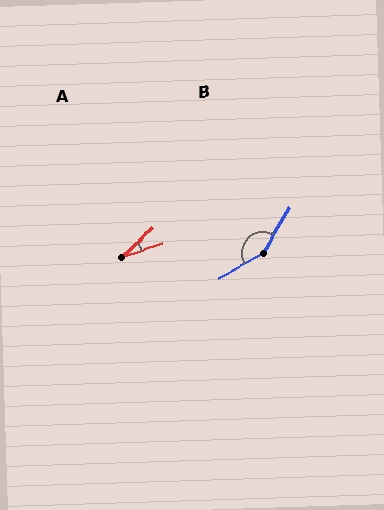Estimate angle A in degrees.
Approximately 25 degrees.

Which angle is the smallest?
A, at approximately 25 degrees.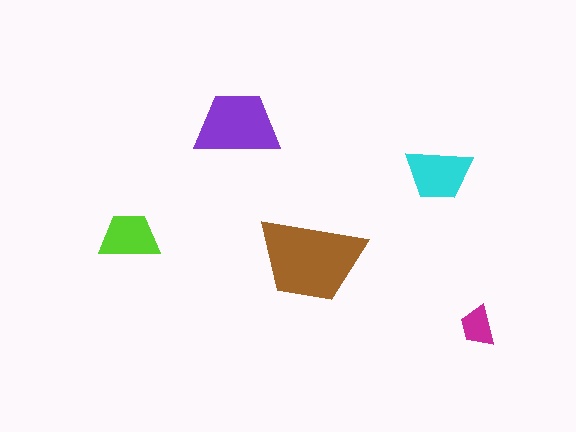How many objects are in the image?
There are 5 objects in the image.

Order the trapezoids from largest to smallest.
the brown one, the purple one, the cyan one, the lime one, the magenta one.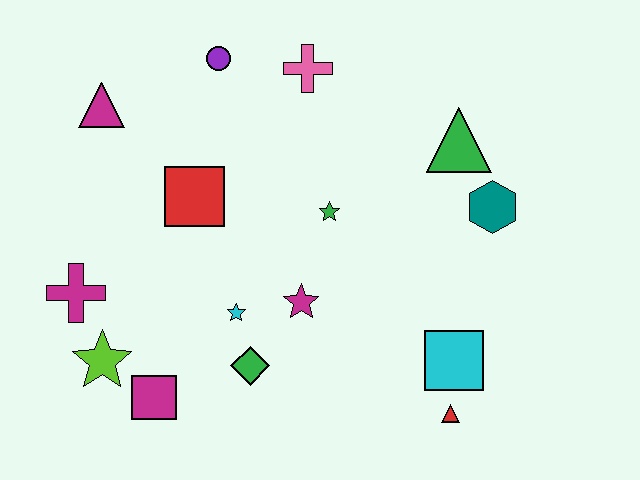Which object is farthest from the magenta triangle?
The red triangle is farthest from the magenta triangle.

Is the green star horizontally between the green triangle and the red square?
Yes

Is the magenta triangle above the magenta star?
Yes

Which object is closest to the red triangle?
The cyan square is closest to the red triangle.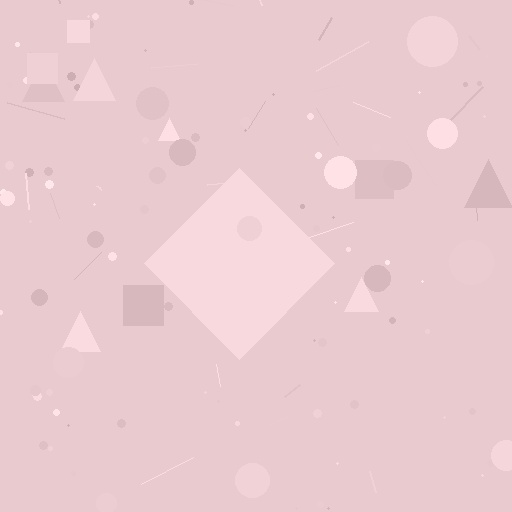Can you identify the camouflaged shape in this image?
The camouflaged shape is a diamond.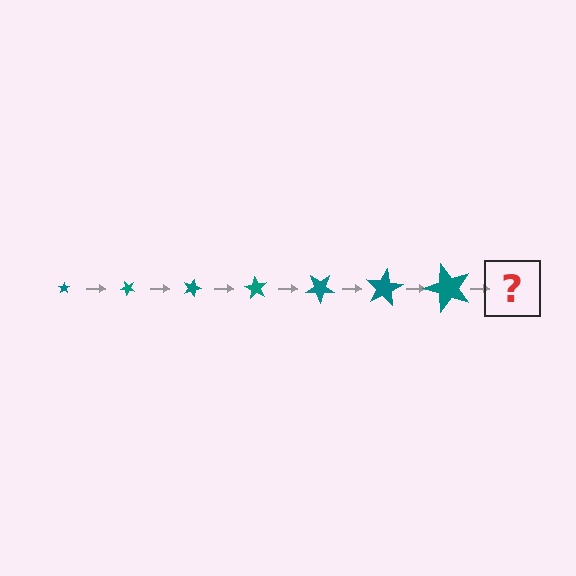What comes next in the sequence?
The next element should be a star, larger than the previous one and rotated 315 degrees from the start.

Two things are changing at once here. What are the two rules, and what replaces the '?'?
The two rules are that the star grows larger each step and it rotates 45 degrees each step. The '?' should be a star, larger than the previous one and rotated 315 degrees from the start.